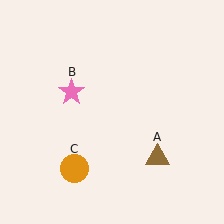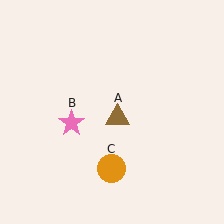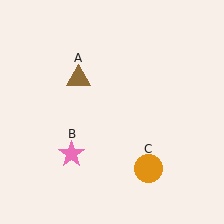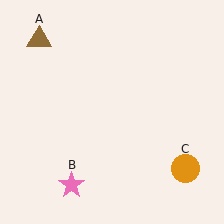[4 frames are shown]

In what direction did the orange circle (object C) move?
The orange circle (object C) moved right.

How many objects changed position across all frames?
3 objects changed position: brown triangle (object A), pink star (object B), orange circle (object C).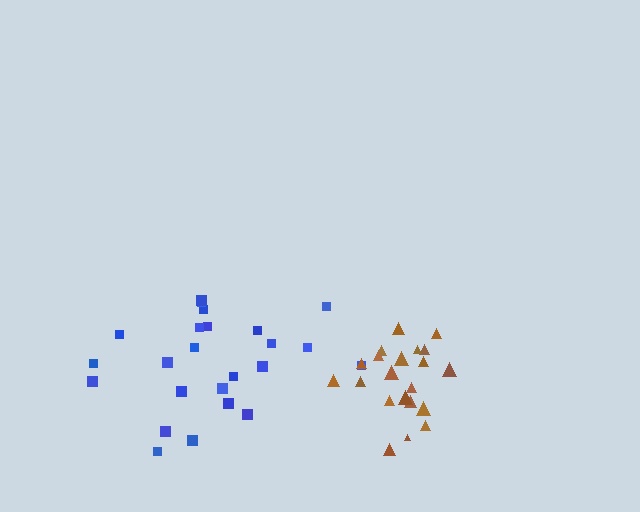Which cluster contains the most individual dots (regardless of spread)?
Blue (24).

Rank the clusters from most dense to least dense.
brown, blue.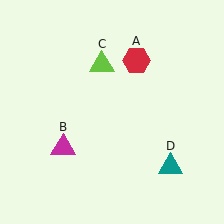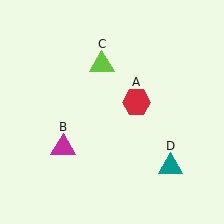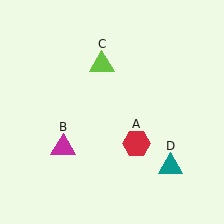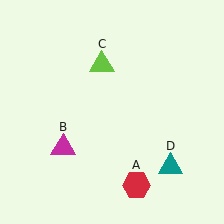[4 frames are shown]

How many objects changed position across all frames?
1 object changed position: red hexagon (object A).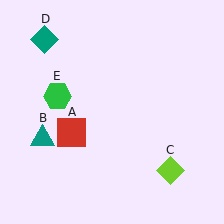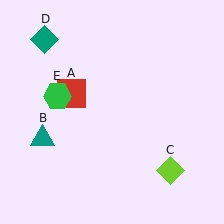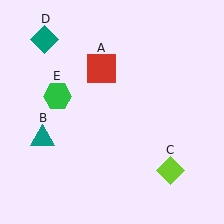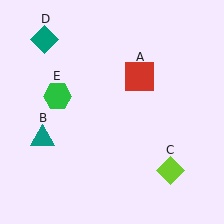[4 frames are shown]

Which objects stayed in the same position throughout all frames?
Teal triangle (object B) and lime diamond (object C) and teal diamond (object D) and green hexagon (object E) remained stationary.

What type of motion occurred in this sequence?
The red square (object A) rotated clockwise around the center of the scene.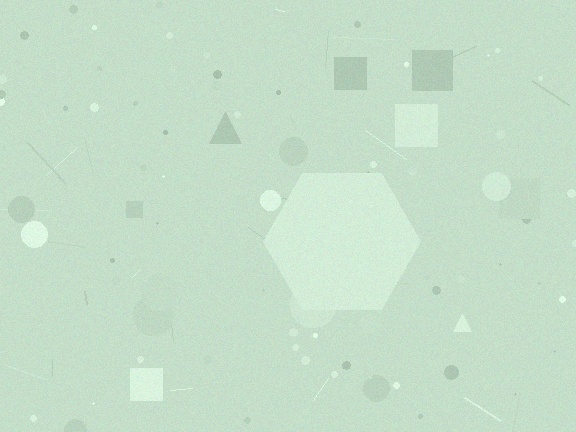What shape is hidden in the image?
A hexagon is hidden in the image.